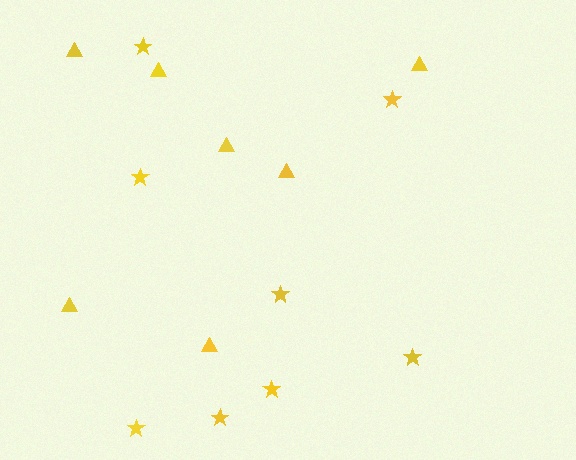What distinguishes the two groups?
There are 2 groups: one group of triangles (7) and one group of stars (8).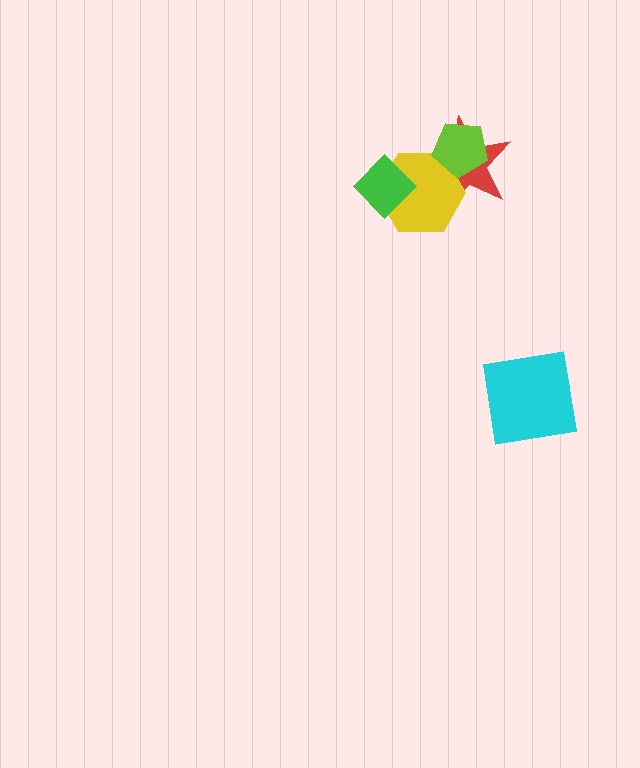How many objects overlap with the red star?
2 objects overlap with the red star.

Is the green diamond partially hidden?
No, no other shape covers it.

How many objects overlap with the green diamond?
1 object overlaps with the green diamond.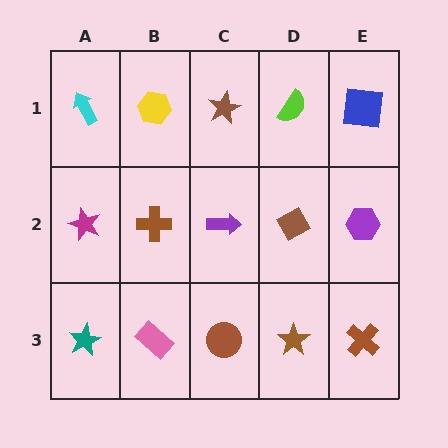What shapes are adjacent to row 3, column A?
A magenta star (row 2, column A), a pink rectangle (row 3, column B).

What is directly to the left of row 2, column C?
A brown cross.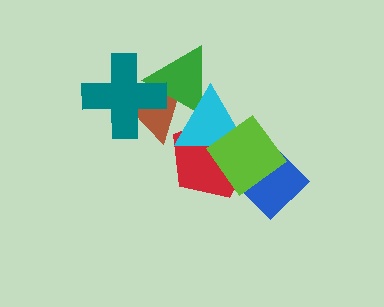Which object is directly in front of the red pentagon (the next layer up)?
The blue diamond is directly in front of the red pentagon.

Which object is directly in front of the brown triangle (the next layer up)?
The green triangle is directly in front of the brown triangle.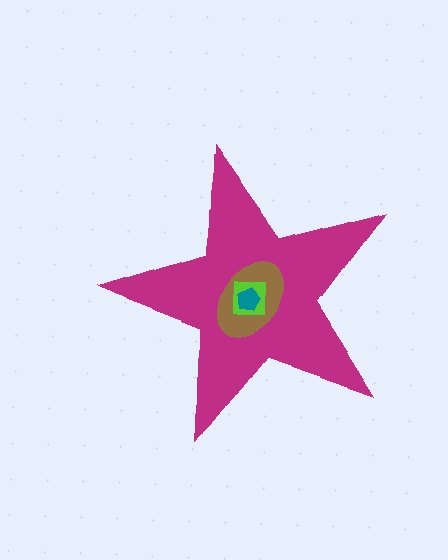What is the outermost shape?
The magenta star.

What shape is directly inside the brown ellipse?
The lime square.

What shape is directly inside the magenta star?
The brown ellipse.